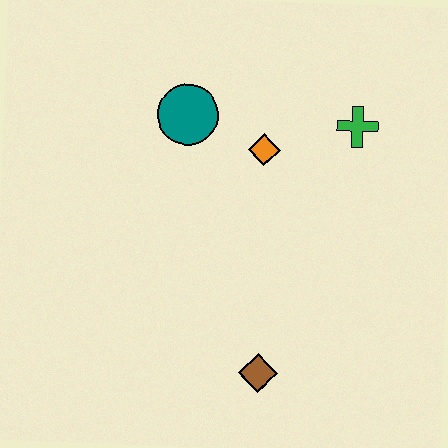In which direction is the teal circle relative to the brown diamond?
The teal circle is above the brown diamond.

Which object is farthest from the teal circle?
The brown diamond is farthest from the teal circle.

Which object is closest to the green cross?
The orange diamond is closest to the green cross.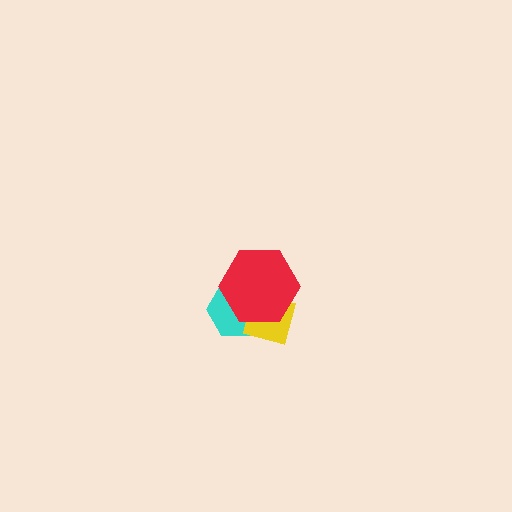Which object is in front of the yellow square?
The red hexagon is in front of the yellow square.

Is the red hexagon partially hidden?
No, no other shape covers it.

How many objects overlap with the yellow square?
2 objects overlap with the yellow square.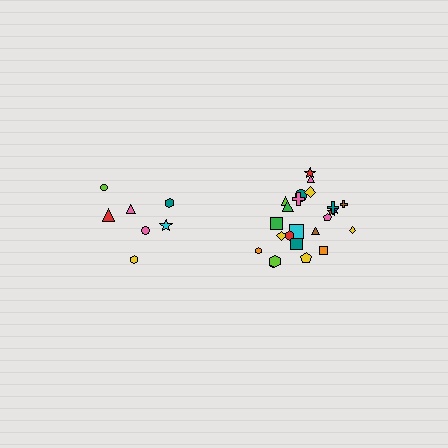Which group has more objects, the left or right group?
The right group.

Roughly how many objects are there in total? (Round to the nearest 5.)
Roughly 30 objects in total.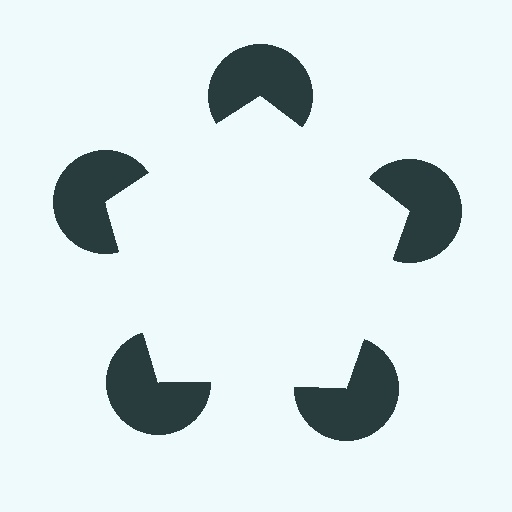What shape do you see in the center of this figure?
An illusory pentagon — its edges are inferred from the aligned wedge cuts in the pac-man discs, not physically drawn.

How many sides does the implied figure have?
5 sides.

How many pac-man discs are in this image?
There are 5 — one at each vertex of the illusory pentagon.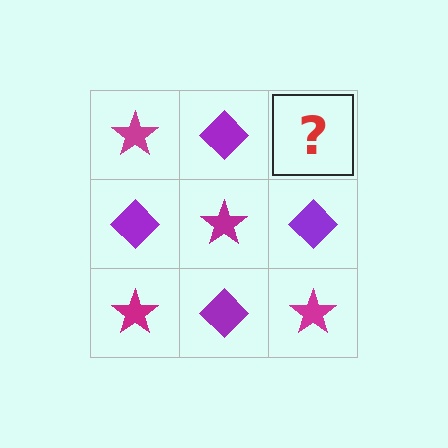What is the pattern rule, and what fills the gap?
The rule is that it alternates magenta star and purple diamond in a checkerboard pattern. The gap should be filled with a magenta star.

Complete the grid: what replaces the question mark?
The question mark should be replaced with a magenta star.